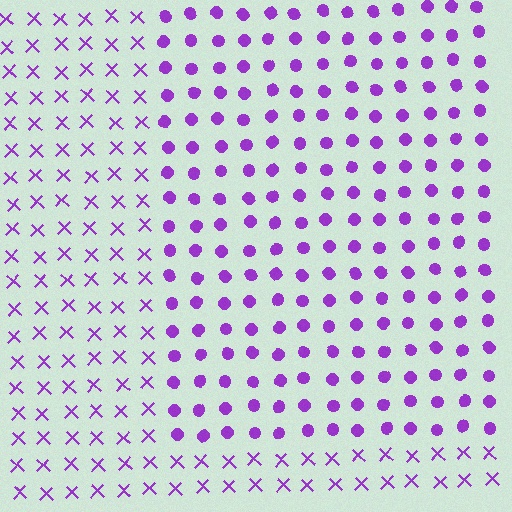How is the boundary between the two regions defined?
The boundary is defined by a change in element shape: circles inside vs. X marks outside. All elements share the same color and spacing.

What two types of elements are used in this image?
The image uses circles inside the rectangle region and X marks outside it.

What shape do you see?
I see a rectangle.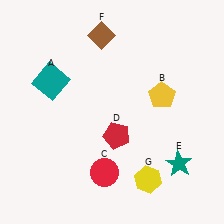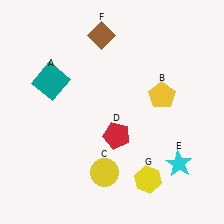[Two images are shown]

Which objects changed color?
C changed from red to yellow. E changed from teal to cyan.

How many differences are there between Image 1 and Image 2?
There are 2 differences between the two images.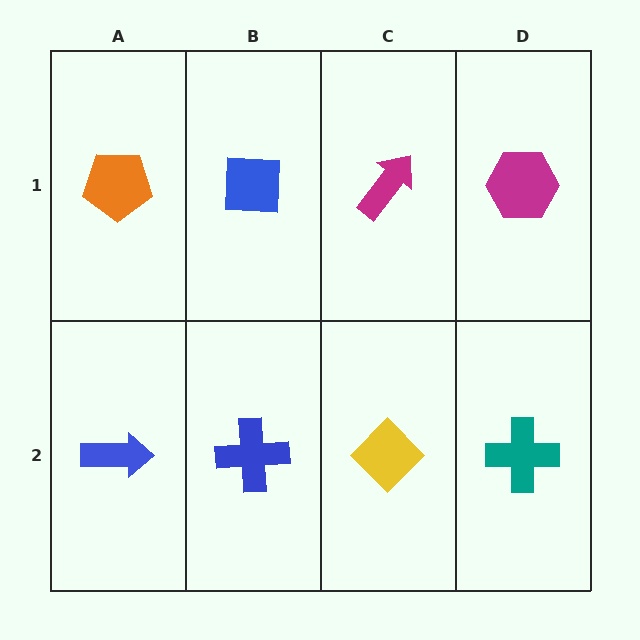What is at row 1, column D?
A magenta hexagon.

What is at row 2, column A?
A blue arrow.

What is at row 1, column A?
An orange pentagon.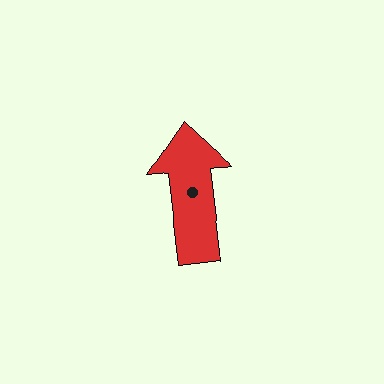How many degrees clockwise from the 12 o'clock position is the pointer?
Approximately 353 degrees.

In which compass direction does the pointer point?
North.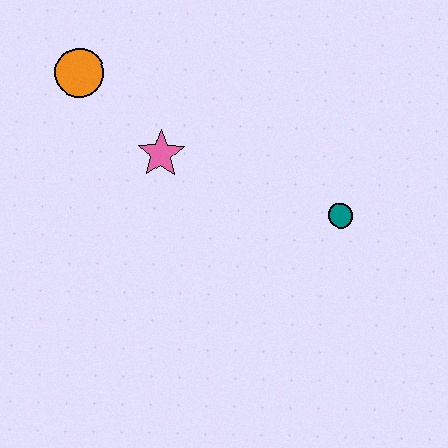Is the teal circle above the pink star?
No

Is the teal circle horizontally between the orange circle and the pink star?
No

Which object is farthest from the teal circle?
The orange circle is farthest from the teal circle.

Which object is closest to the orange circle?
The pink star is closest to the orange circle.